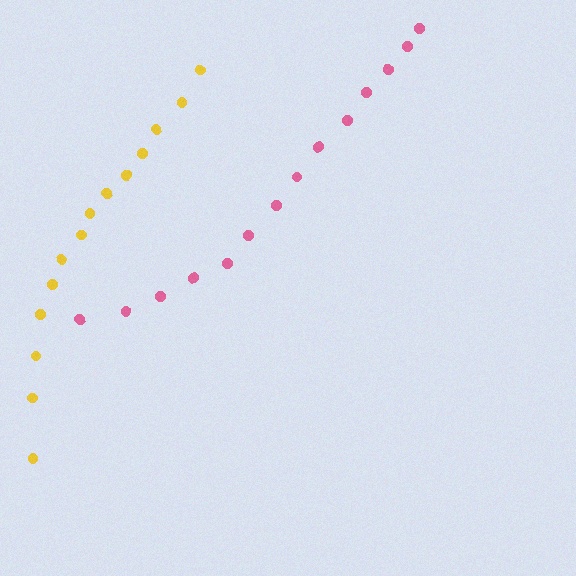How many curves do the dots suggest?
There are 2 distinct paths.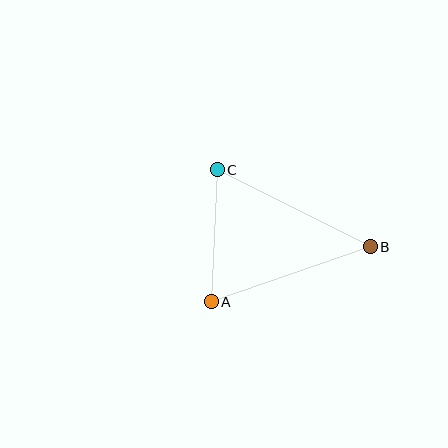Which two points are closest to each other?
Points A and C are closest to each other.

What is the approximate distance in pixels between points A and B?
The distance between A and B is approximately 168 pixels.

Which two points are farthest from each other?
Points B and C are farthest from each other.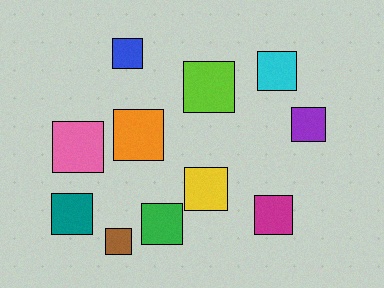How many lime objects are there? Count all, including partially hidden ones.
There is 1 lime object.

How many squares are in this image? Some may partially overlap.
There are 11 squares.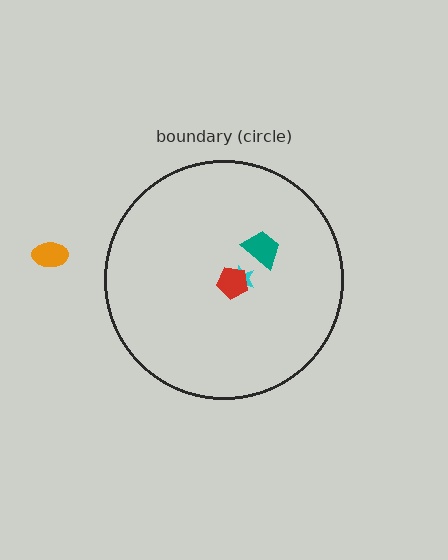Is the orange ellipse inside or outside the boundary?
Outside.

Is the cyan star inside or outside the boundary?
Inside.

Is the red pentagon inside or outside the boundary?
Inside.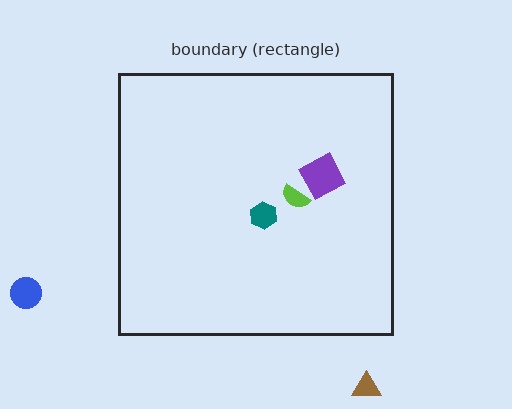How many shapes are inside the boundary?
3 inside, 2 outside.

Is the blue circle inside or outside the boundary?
Outside.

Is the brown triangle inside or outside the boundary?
Outside.